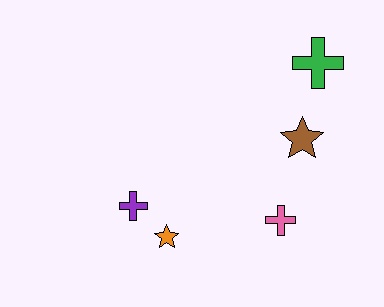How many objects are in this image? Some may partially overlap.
There are 5 objects.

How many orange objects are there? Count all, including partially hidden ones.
There is 1 orange object.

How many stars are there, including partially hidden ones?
There are 2 stars.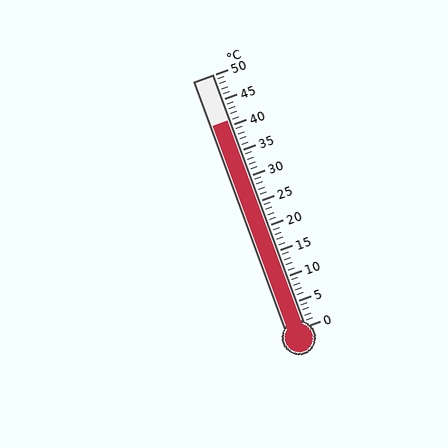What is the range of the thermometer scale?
The thermometer scale ranges from 0°C to 50°C.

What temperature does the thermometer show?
The thermometer shows approximately 41°C.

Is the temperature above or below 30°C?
The temperature is above 30°C.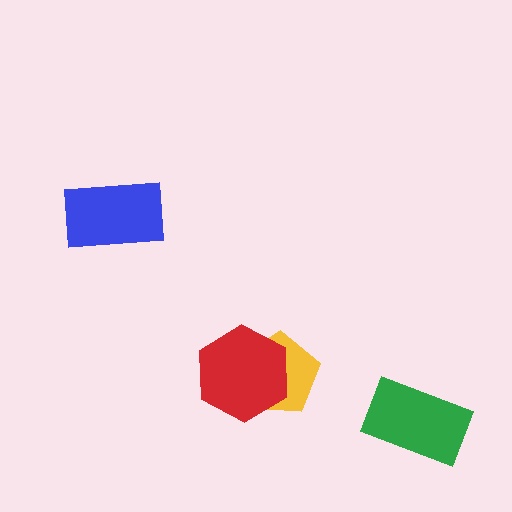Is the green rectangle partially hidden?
No, no other shape covers it.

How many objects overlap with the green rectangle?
0 objects overlap with the green rectangle.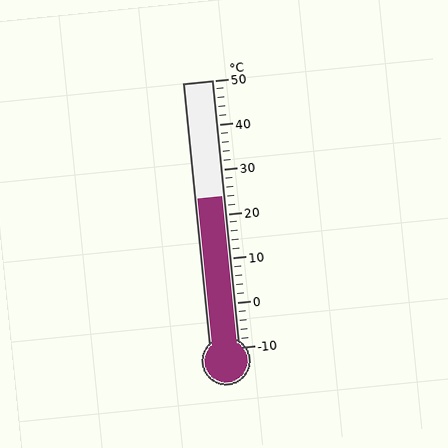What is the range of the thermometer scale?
The thermometer scale ranges from -10°C to 50°C.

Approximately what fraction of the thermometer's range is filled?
The thermometer is filled to approximately 55% of its range.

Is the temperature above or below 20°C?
The temperature is above 20°C.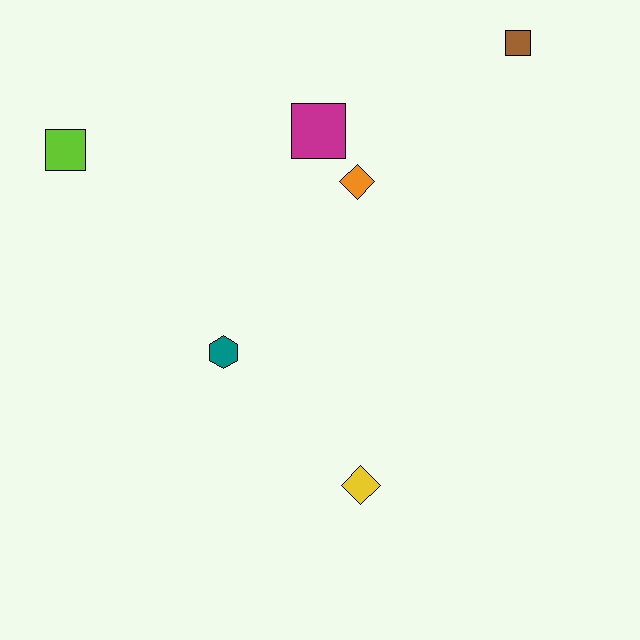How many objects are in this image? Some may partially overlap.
There are 6 objects.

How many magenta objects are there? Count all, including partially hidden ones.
There is 1 magenta object.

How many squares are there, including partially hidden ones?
There are 3 squares.